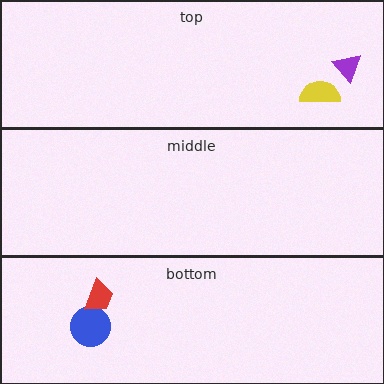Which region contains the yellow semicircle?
The top region.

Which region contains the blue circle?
The bottom region.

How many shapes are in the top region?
2.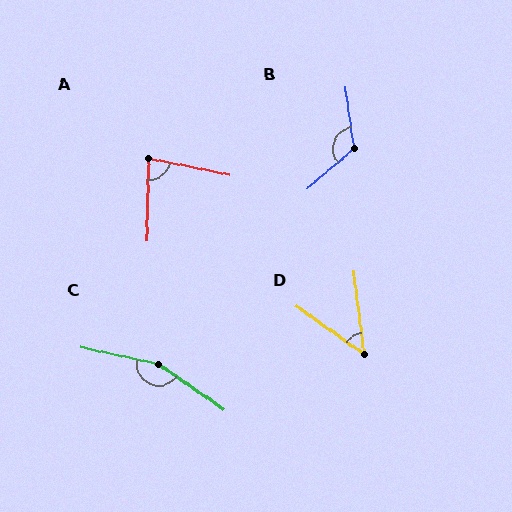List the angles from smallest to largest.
D (47°), A (80°), B (124°), C (158°).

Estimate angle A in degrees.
Approximately 80 degrees.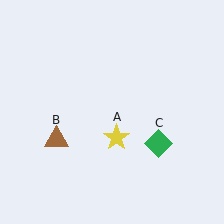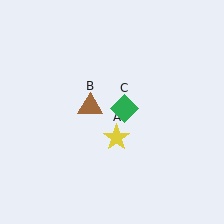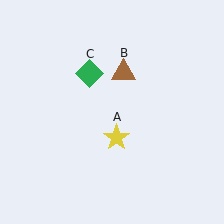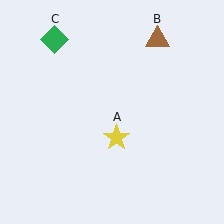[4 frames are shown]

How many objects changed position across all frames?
2 objects changed position: brown triangle (object B), green diamond (object C).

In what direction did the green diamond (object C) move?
The green diamond (object C) moved up and to the left.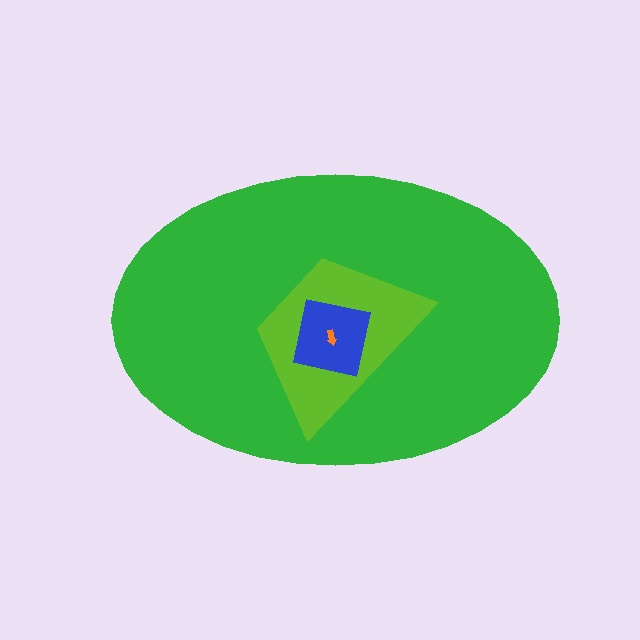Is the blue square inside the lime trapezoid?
Yes.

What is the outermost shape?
The green ellipse.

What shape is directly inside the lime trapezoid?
The blue square.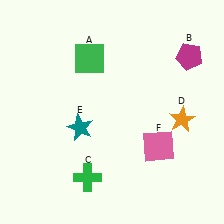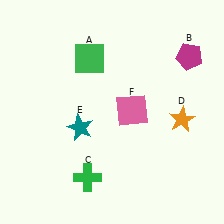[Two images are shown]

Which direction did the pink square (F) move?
The pink square (F) moved up.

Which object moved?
The pink square (F) moved up.